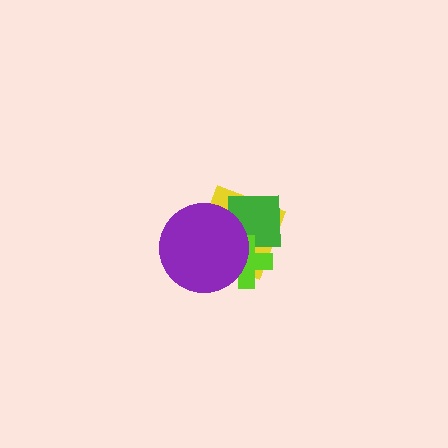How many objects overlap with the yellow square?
3 objects overlap with the yellow square.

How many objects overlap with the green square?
3 objects overlap with the green square.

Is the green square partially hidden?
Yes, it is partially covered by another shape.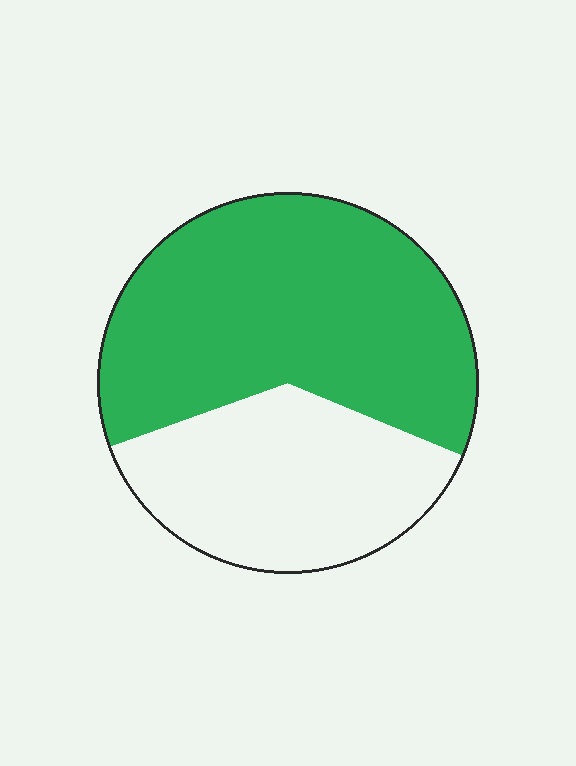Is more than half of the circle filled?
Yes.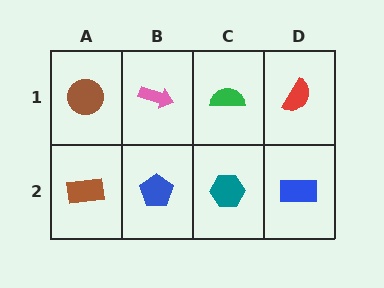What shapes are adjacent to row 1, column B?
A blue pentagon (row 2, column B), a brown circle (row 1, column A), a green semicircle (row 1, column C).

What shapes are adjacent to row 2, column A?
A brown circle (row 1, column A), a blue pentagon (row 2, column B).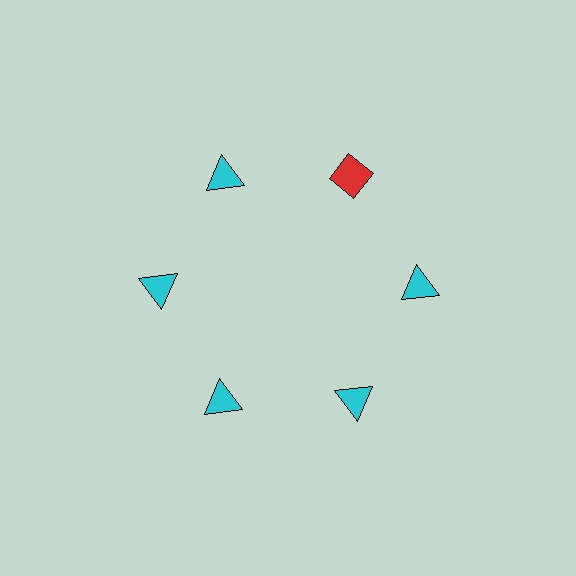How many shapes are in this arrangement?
There are 6 shapes arranged in a ring pattern.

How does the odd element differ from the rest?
It differs in both color (red instead of cyan) and shape (diamond instead of triangle).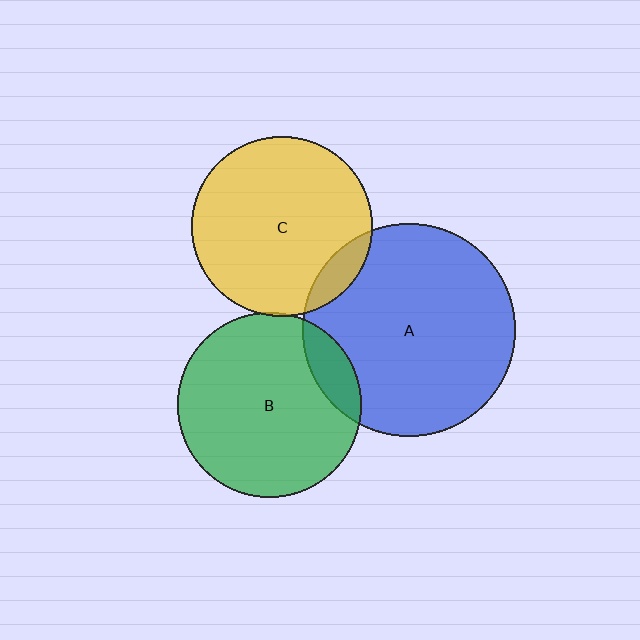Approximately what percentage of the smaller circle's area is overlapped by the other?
Approximately 10%.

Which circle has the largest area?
Circle A (blue).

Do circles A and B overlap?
Yes.